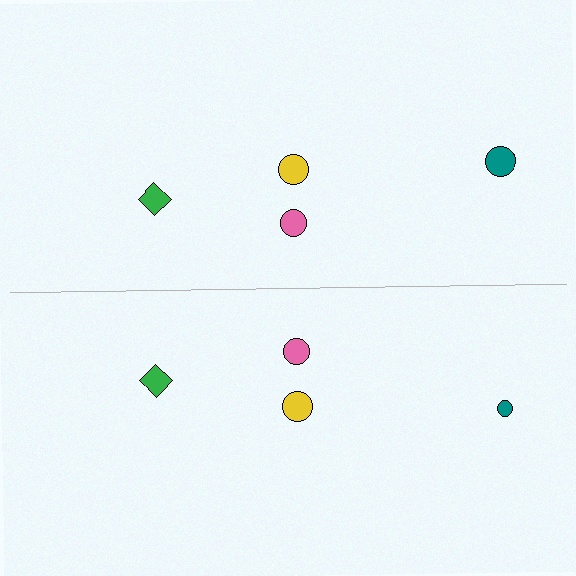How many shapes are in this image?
There are 8 shapes in this image.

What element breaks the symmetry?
The teal circle on the bottom side has a different size than its mirror counterpart.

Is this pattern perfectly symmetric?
No, the pattern is not perfectly symmetric. The teal circle on the bottom side has a different size than its mirror counterpart.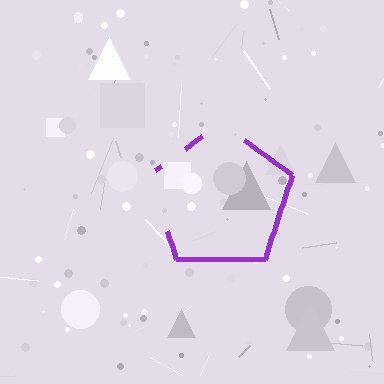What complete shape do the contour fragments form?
The contour fragments form a pentagon.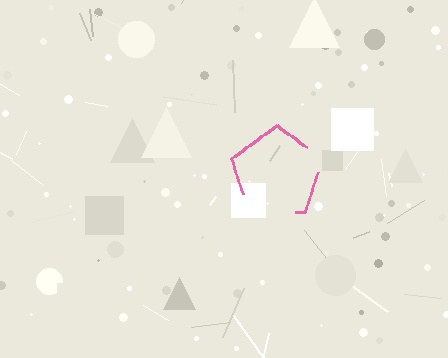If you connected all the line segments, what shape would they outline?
They would outline a pentagon.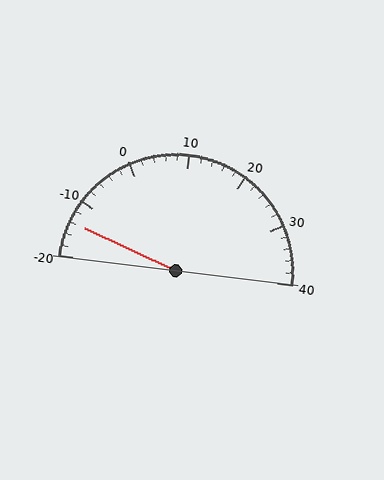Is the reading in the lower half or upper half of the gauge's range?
The reading is in the lower half of the range (-20 to 40).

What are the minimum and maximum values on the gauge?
The gauge ranges from -20 to 40.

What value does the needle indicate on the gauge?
The needle indicates approximately -14.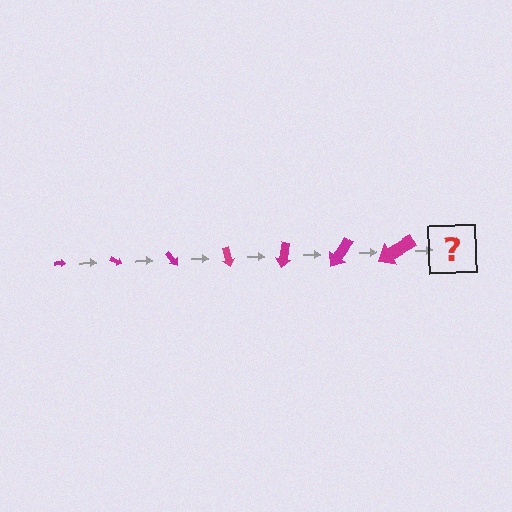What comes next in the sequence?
The next element should be an arrow, larger than the previous one and rotated 175 degrees from the start.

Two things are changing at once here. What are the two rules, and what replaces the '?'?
The two rules are that the arrow grows larger each step and it rotates 25 degrees each step. The '?' should be an arrow, larger than the previous one and rotated 175 degrees from the start.